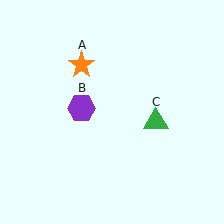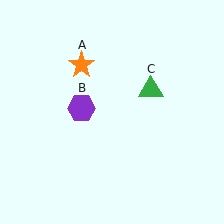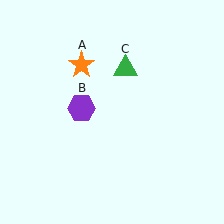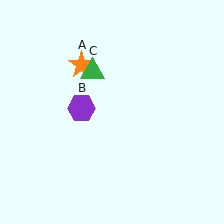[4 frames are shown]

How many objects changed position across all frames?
1 object changed position: green triangle (object C).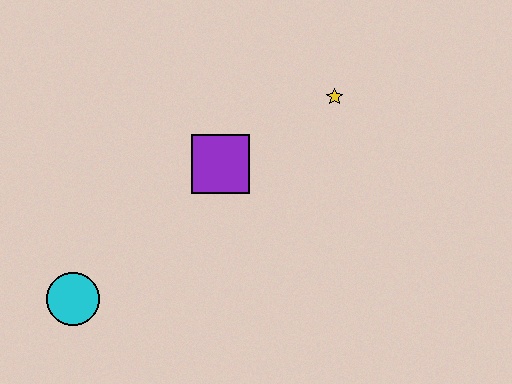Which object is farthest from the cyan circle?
The yellow star is farthest from the cyan circle.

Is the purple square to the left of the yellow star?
Yes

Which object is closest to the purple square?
The yellow star is closest to the purple square.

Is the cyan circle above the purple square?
No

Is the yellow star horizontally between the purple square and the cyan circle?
No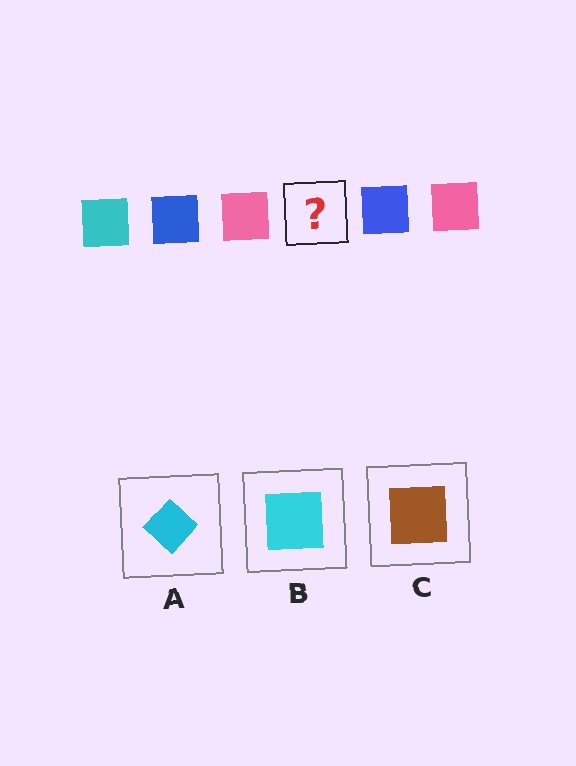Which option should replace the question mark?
Option B.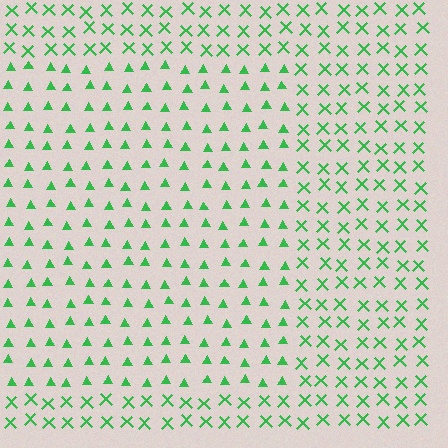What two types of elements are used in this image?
The image uses triangles inside the rectangle region and X marks outside it.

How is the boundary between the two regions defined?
The boundary is defined by a change in element shape: triangles inside vs. X marks outside. All elements share the same color and spacing.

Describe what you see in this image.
The image is filled with small green elements arranged in a uniform grid. A rectangle-shaped region contains triangles, while the surrounding area contains X marks. The boundary is defined purely by the change in element shape.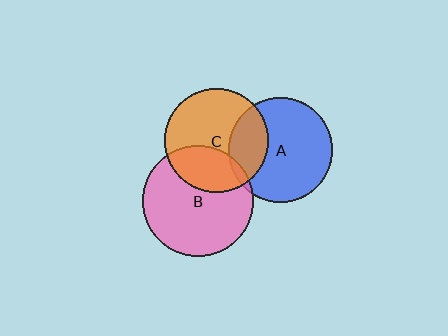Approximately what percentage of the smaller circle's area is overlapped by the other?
Approximately 25%.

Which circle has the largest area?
Circle B (pink).